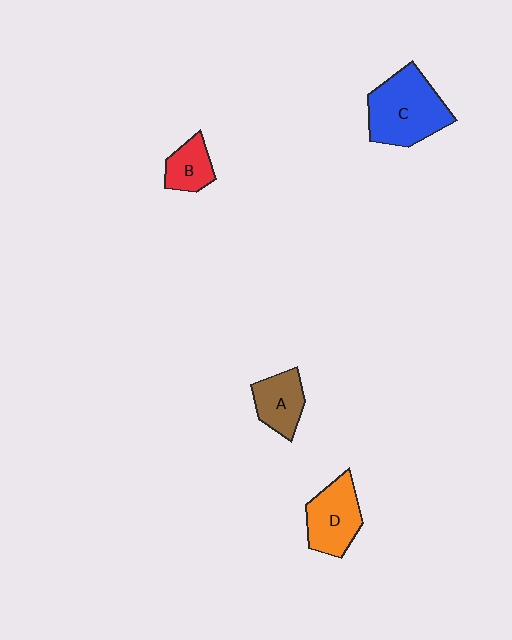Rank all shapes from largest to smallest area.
From largest to smallest: C (blue), D (orange), A (brown), B (red).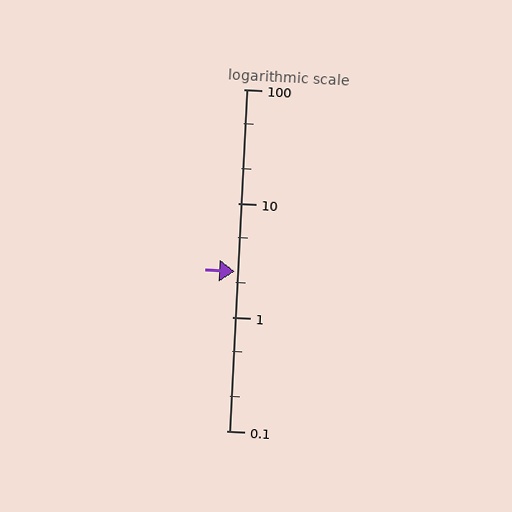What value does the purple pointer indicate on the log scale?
The pointer indicates approximately 2.5.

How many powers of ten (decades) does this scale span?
The scale spans 3 decades, from 0.1 to 100.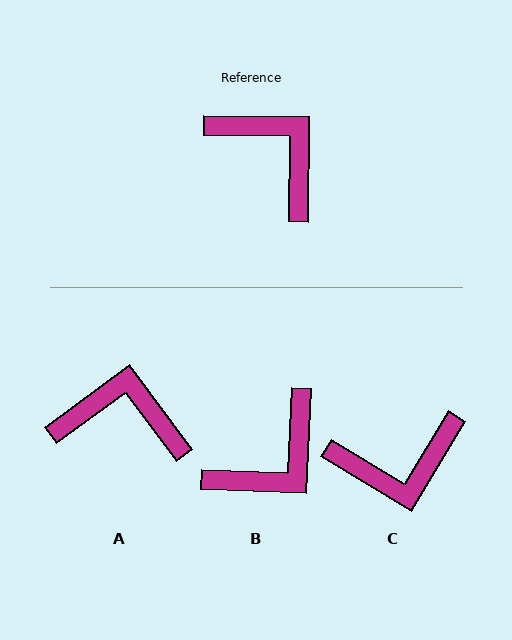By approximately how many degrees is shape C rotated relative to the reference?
Approximately 121 degrees clockwise.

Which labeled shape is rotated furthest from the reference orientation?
C, about 121 degrees away.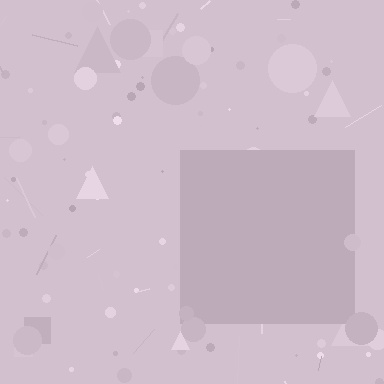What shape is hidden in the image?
A square is hidden in the image.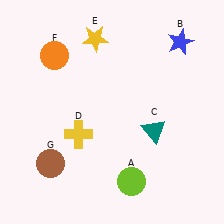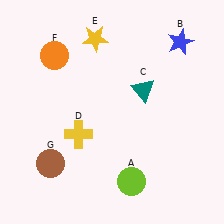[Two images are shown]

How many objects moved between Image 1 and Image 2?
1 object moved between the two images.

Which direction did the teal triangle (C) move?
The teal triangle (C) moved up.